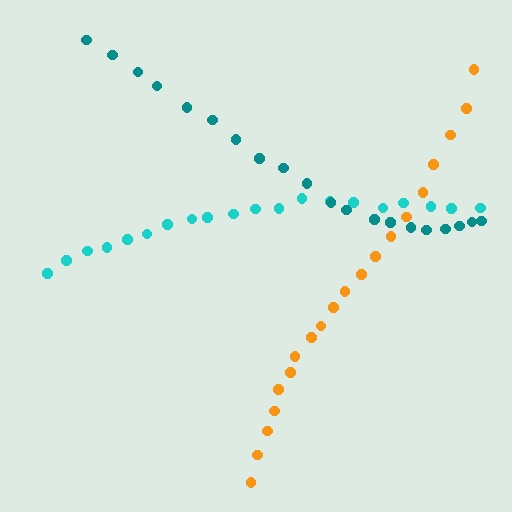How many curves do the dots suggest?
There are 3 distinct paths.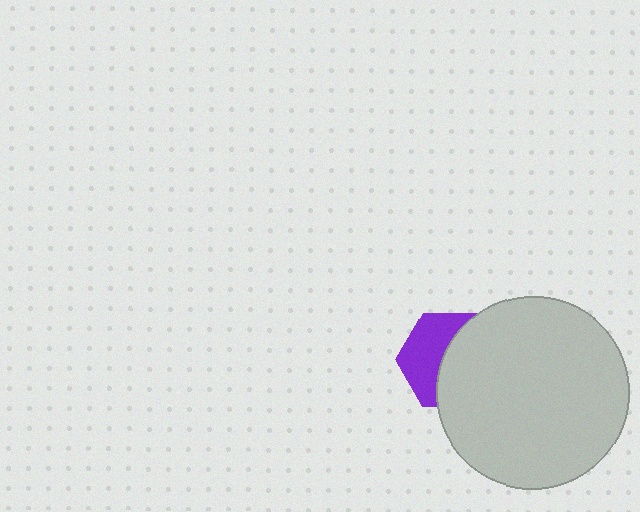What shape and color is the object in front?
The object in front is a light gray circle.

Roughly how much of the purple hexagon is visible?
About half of it is visible (roughly 46%).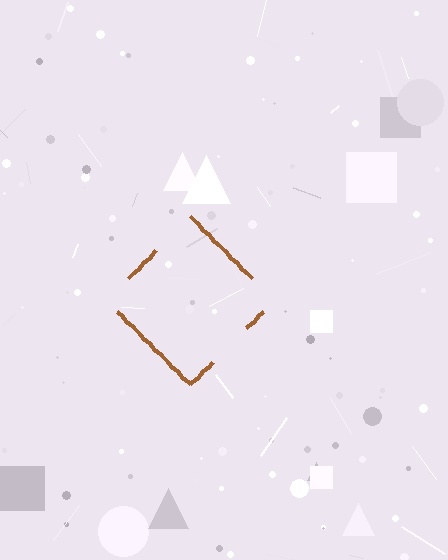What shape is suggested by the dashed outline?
The dashed outline suggests a diamond.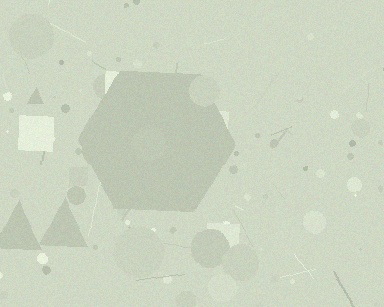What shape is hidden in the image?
A hexagon is hidden in the image.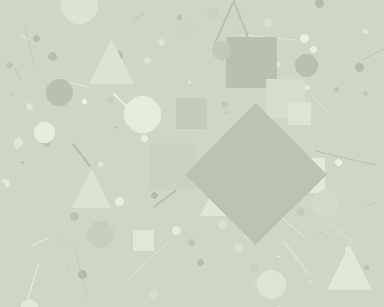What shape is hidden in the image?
A diamond is hidden in the image.